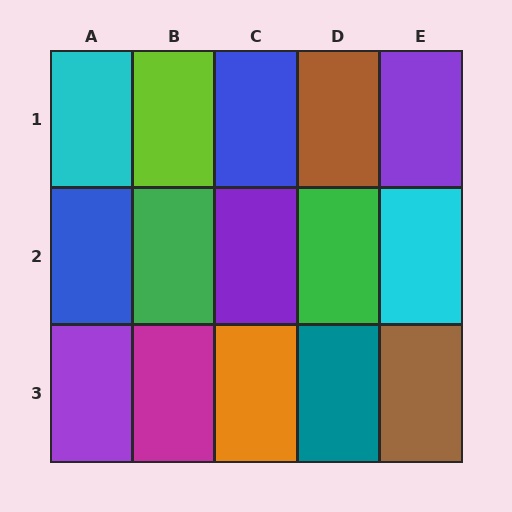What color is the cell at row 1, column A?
Cyan.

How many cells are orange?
1 cell is orange.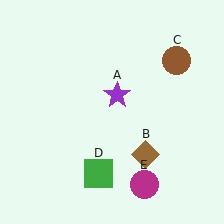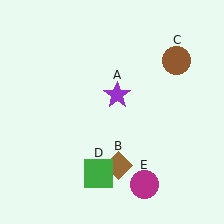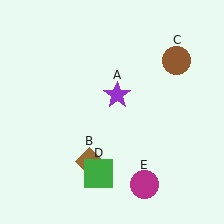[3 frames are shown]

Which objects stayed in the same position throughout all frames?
Purple star (object A) and brown circle (object C) and green square (object D) and magenta circle (object E) remained stationary.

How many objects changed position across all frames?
1 object changed position: brown diamond (object B).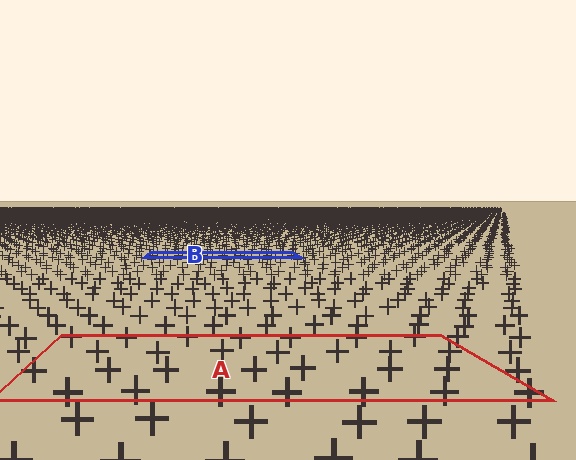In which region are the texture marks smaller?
The texture marks are smaller in region B, because it is farther away.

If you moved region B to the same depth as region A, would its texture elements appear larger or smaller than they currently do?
They would appear larger. At a closer depth, the same texture elements are projected at a bigger on-screen size.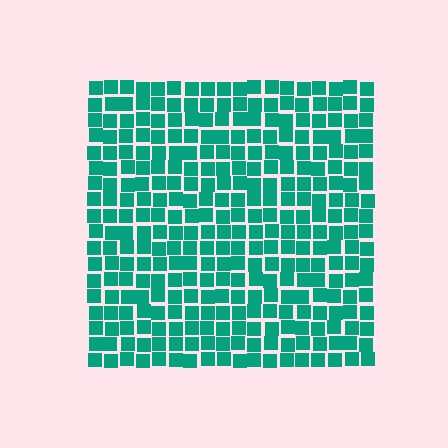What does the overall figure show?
The overall figure shows a square.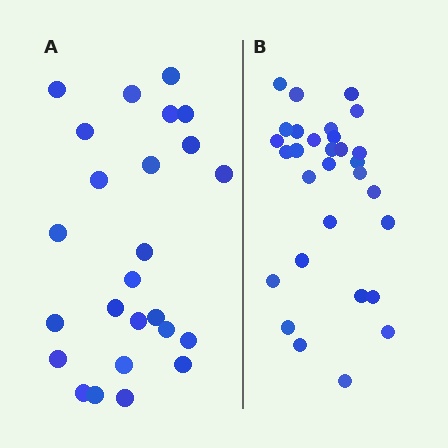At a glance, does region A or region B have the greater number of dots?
Region B (the right region) has more dots.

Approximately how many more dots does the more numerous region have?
Region B has about 5 more dots than region A.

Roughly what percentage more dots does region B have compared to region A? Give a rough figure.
About 20% more.